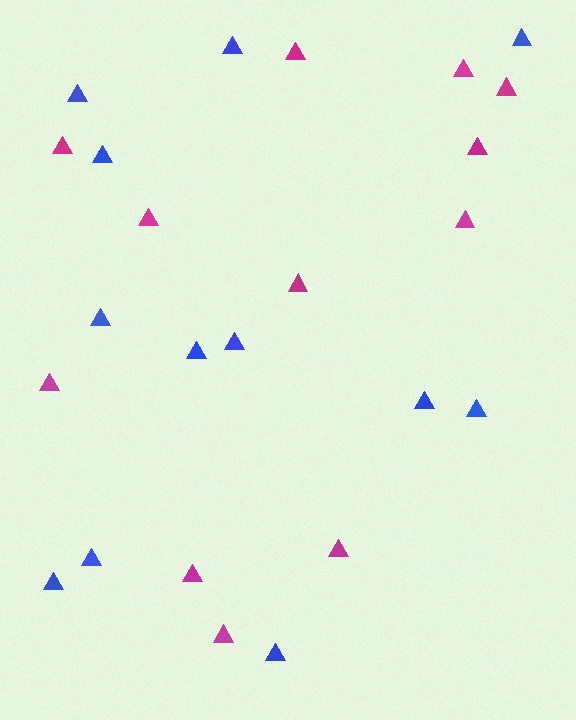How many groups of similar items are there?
There are 2 groups: one group of magenta triangles (12) and one group of blue triangles (12).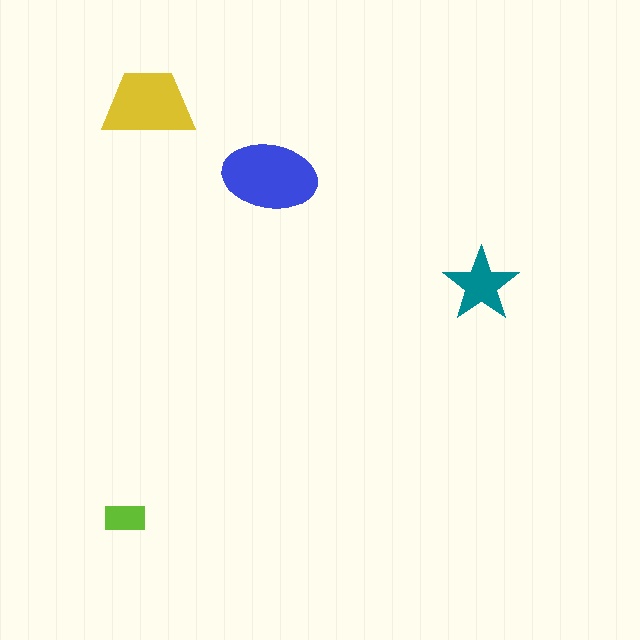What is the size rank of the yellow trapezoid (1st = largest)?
2nd.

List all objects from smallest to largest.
The lime rectangle, the teal star, the yellow trapezoid, the blue ellipse.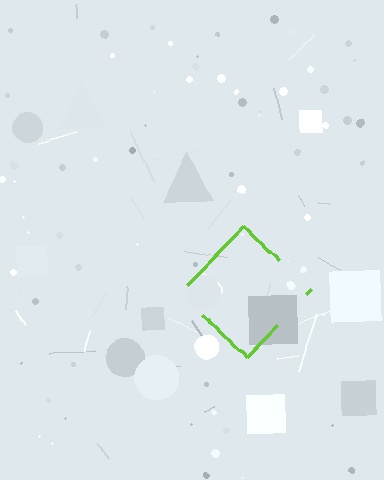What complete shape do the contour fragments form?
The contour fragments form a diamond.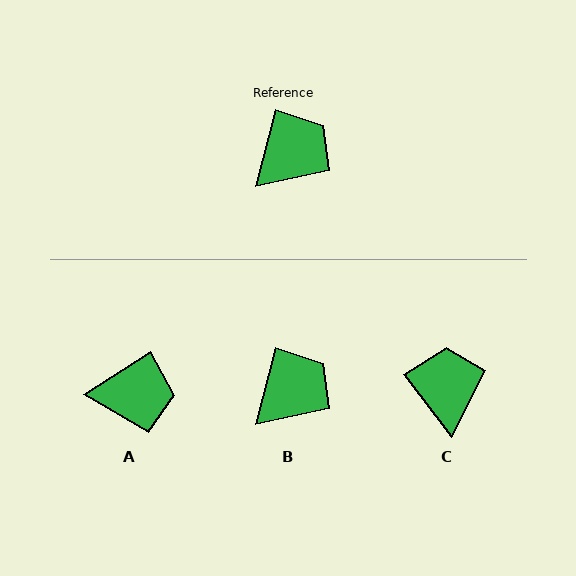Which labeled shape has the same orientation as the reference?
B.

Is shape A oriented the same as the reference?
No, it is off by about 43 degrees.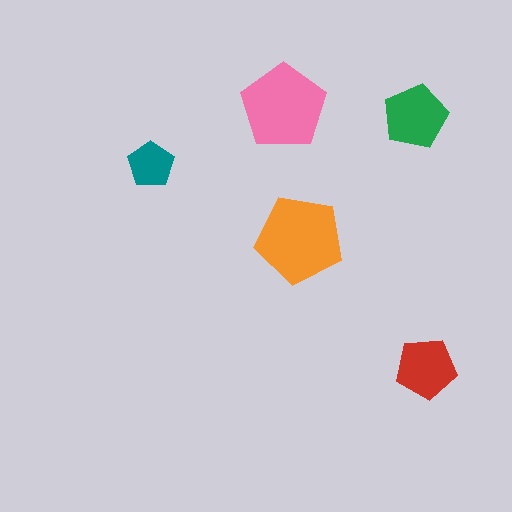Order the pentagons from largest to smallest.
the orange one, the pink one, the green one, the red one, the teal one.